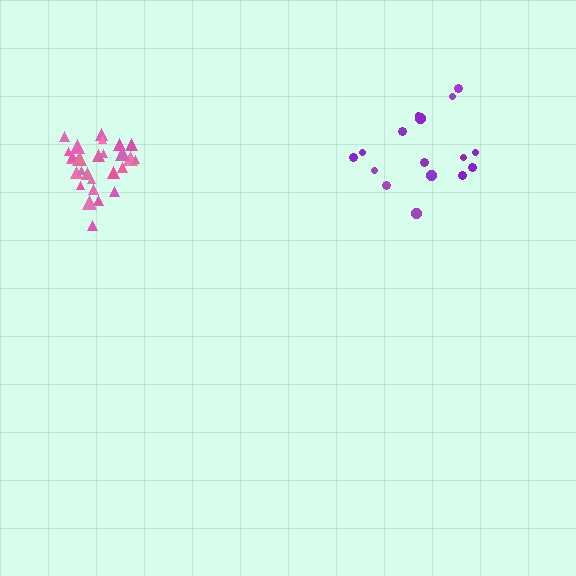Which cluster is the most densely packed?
Pink.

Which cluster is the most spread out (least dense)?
Purple.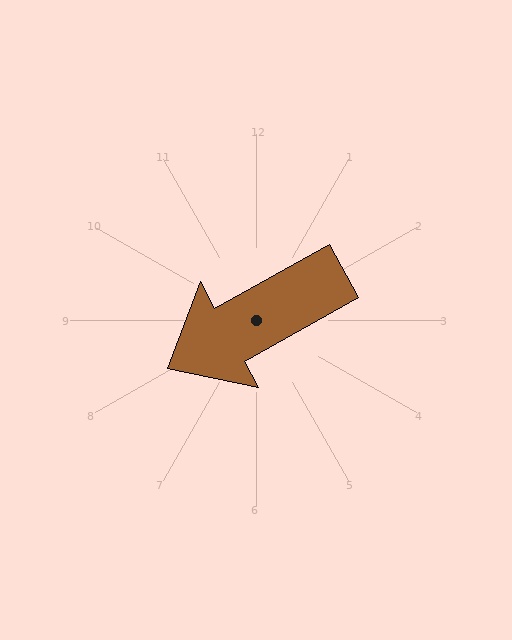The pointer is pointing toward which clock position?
Roughly 8 o'clock.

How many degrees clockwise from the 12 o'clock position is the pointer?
Approximately 241 degrees.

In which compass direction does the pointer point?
Southwest.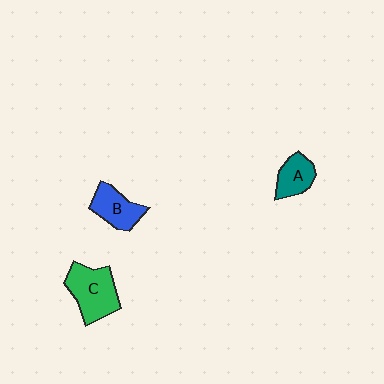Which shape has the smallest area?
Shape A (teal).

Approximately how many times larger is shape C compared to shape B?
Approximately 1.4 times.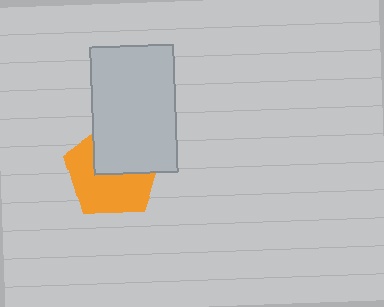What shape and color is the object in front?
The object in front is a light gray rectangle.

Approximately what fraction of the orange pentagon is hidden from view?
Roughly 43% of the orange pentagon is hidden behind the light gray rectangle.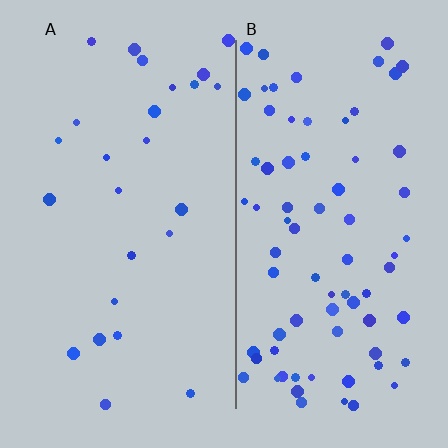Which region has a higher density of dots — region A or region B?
B (the right).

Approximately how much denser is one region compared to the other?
Approximately 3.0× — region B over region A.